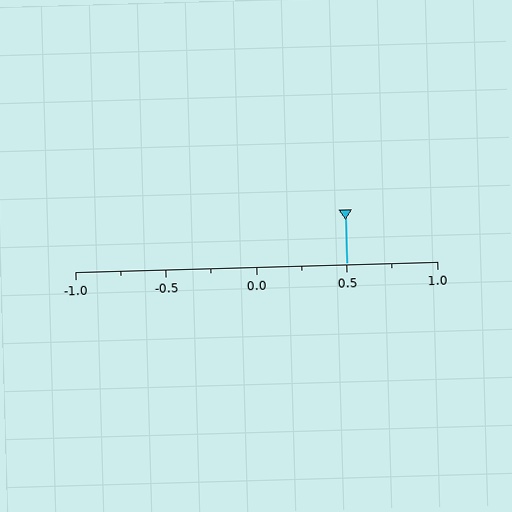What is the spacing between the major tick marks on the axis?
The major ticks are spaced 0.5 apart.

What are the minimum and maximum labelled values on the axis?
The axis runs from -1.0 to 1.0.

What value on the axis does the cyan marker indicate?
The marker indicates approximately 0.5.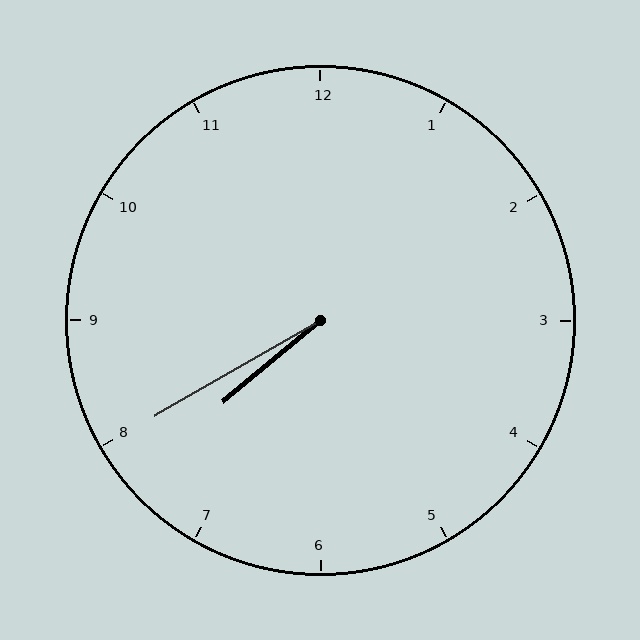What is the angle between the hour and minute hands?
Approximately 10 degrees.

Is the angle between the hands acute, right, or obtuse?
It is acute.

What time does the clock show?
7:40.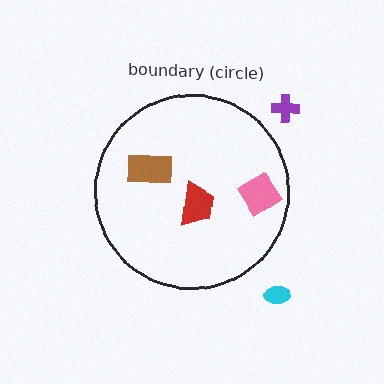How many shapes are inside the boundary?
3 inside, 2 outside.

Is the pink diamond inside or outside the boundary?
Inside.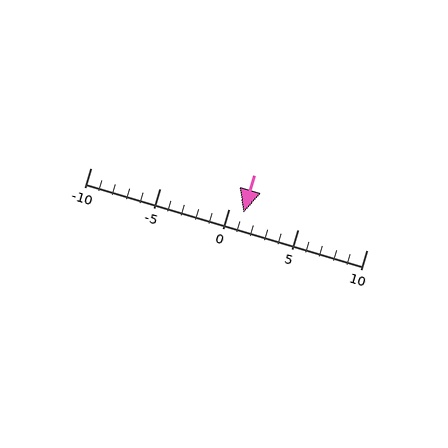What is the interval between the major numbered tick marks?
The major tick marks are spaced 5 units apart.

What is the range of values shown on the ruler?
The ruler shows values from -10 to 10.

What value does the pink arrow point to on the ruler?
The pink arrow points to approximately 1.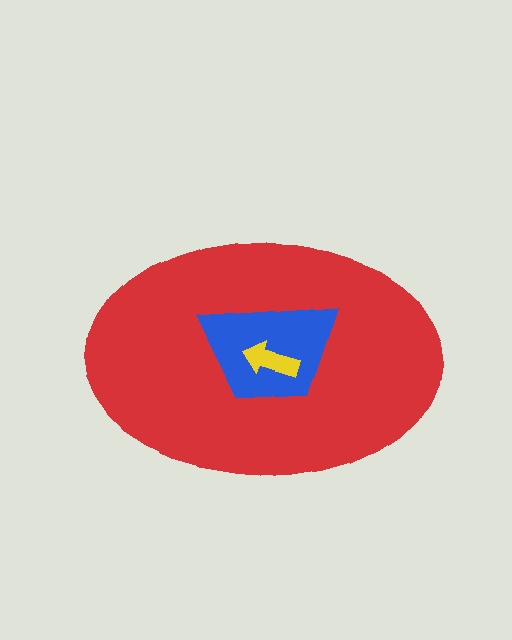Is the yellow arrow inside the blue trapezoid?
Yes.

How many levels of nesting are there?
3.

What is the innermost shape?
The yellow arrow.